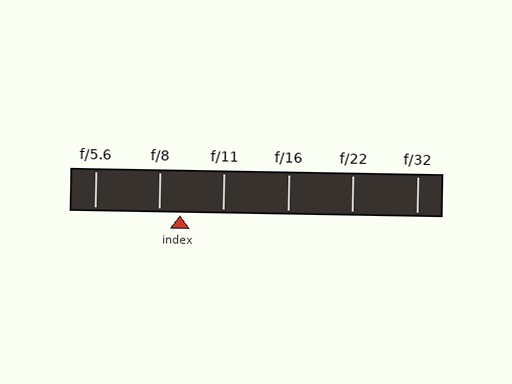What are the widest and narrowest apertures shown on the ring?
The widest aperture shown is f/5.6 and the narrowest is f/32.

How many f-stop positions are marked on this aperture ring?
There are 6 f-stop positions marked.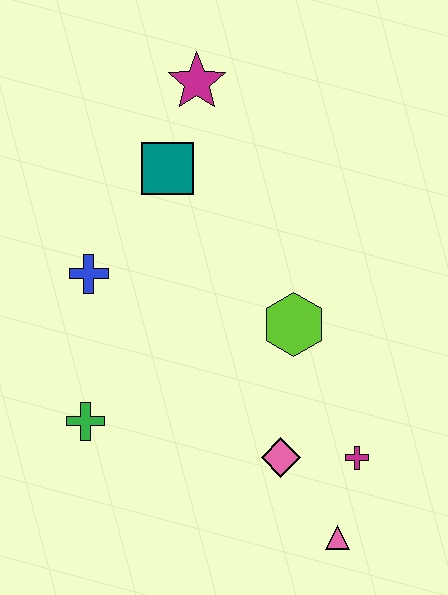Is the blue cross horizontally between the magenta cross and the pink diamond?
No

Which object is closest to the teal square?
The magenta star is closest to the teal square.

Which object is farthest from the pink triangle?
The magenta star is farthest from the pink triangle.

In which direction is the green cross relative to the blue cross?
The green cross is below the blue cross.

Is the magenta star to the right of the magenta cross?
No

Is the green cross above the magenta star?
No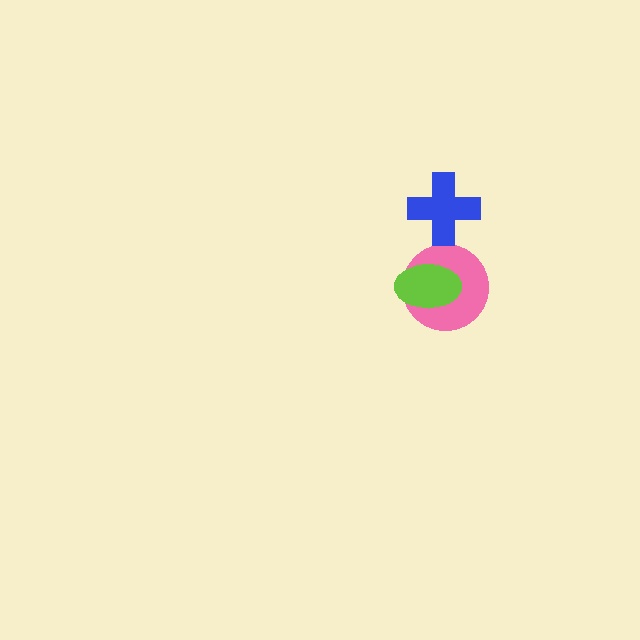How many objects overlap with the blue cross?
0 objects overlap with the blue cross.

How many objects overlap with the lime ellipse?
1 object overlaps with the lime ellipse.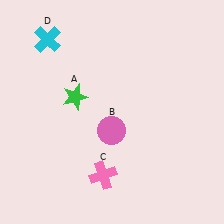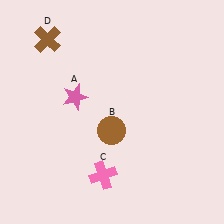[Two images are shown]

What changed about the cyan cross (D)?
In Image 1, D is cyan. In Image 2, it changed to brown.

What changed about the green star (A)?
In Image 1, A is green. In Image 2, it changed to pink.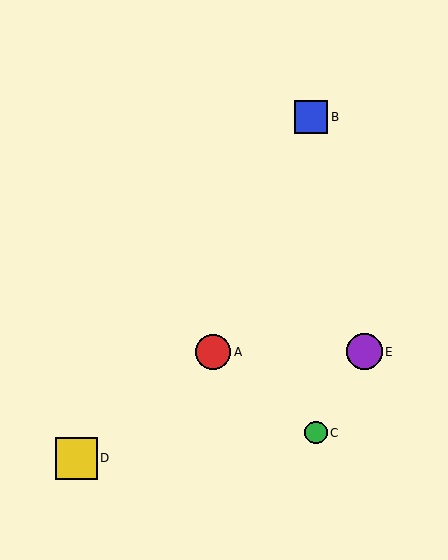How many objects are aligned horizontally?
2 objects (A, E) are aligned horizontally.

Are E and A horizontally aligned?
Yes, both are at y≈352.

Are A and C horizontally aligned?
No, A is at y≈352 and C is at y≈433.